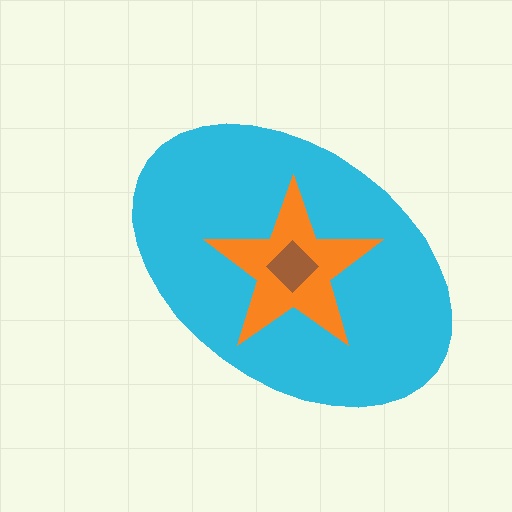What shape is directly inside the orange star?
The brown diamond.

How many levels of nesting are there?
3.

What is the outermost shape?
The cyan ellipse.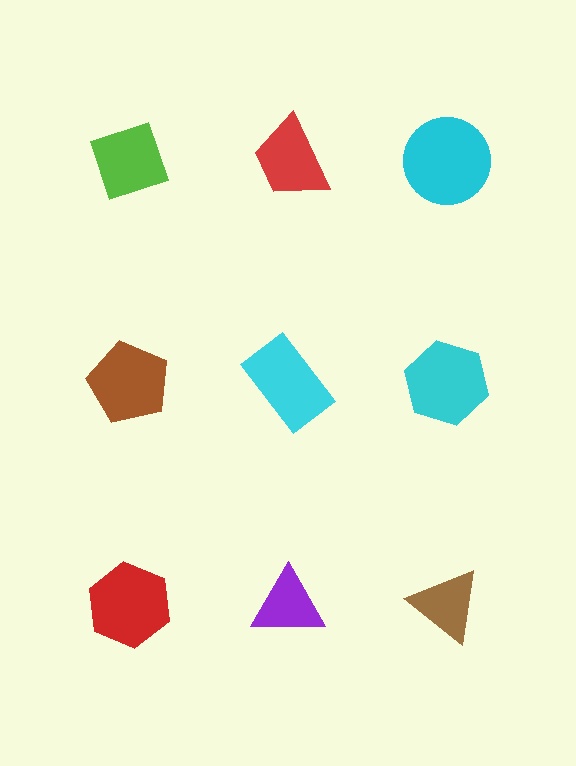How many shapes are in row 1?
3 shapes.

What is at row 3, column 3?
A brown triangle.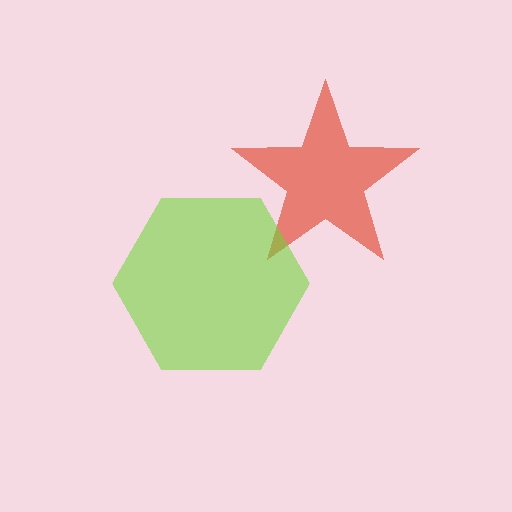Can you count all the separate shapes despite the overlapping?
Yes, there are 2 separate shapes.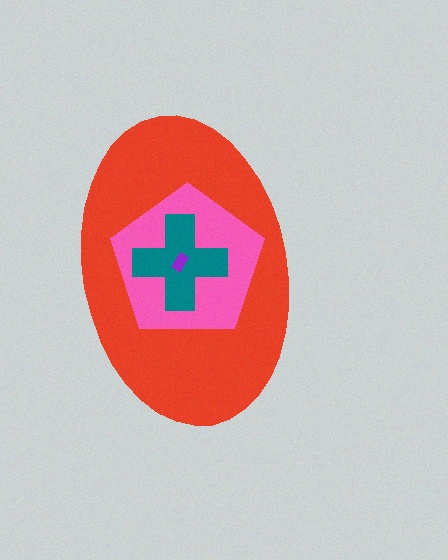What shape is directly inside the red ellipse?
The pink pentagon.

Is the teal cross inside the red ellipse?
Yes.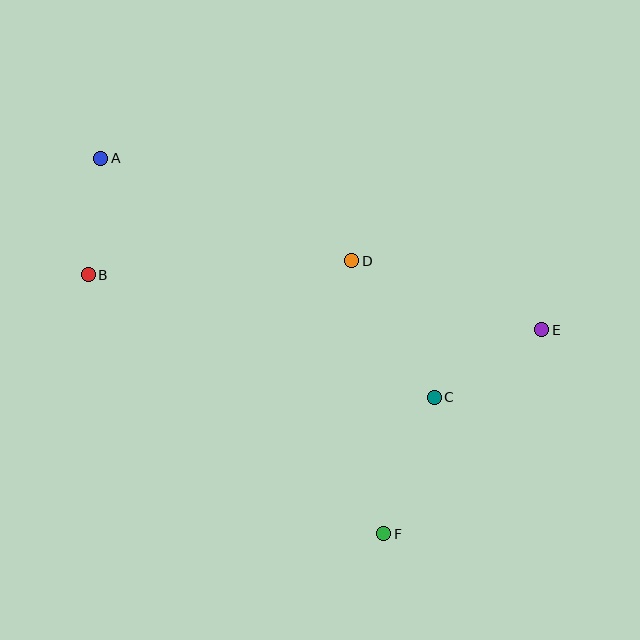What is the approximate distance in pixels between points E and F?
The distance between E and F is approximately 258 pixels.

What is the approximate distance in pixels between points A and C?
The distance between A and C is approximately 410 pixels.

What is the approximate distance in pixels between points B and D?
The distance between B and D is approximately 264 pixels.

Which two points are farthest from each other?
Points A and E are farthest from each other.